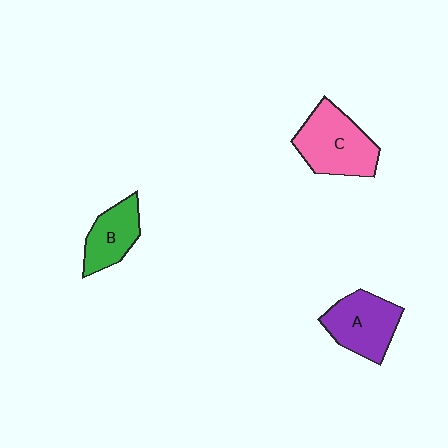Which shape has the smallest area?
Shape B (green).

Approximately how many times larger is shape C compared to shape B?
Approximately 1.5 times.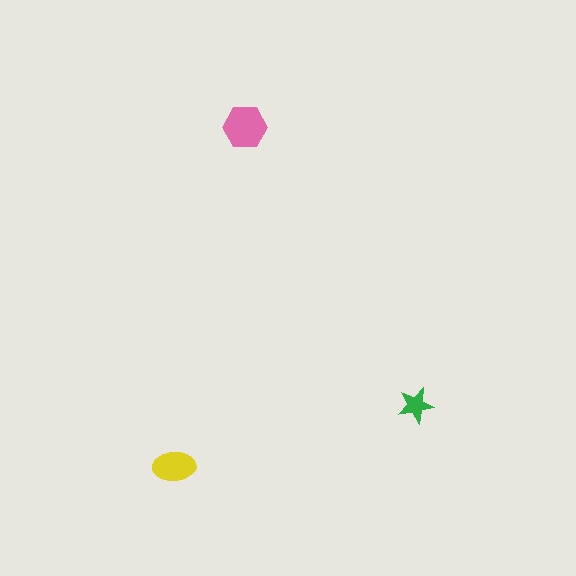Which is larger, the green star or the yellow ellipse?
The yellow ellipse.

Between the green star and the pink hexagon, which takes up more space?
The pink hexagon.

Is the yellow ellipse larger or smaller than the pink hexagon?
Smaller.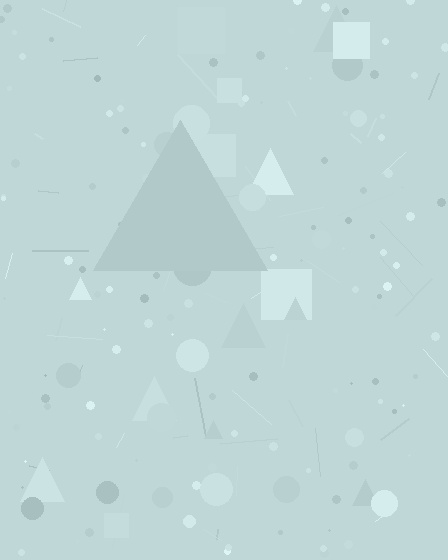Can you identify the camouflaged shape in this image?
The camouflaged shape is a triangle.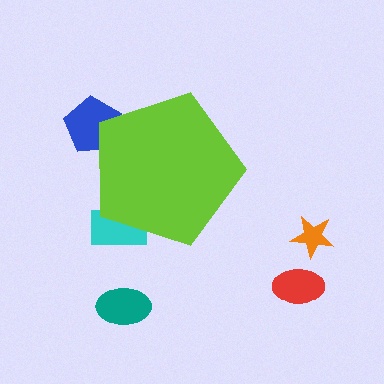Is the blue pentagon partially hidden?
Yes, the blue pentagon is partially hidden behind the lime pentagon.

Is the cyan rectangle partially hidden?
Yes, the cyan rectangle is partially hidden behind the lime pentagon.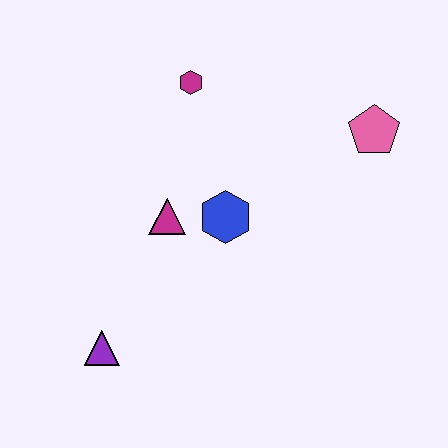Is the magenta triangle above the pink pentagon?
No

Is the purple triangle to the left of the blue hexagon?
Yes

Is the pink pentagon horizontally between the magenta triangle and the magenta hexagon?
No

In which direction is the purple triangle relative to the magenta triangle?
The purple triangle is below the magenta triangle.